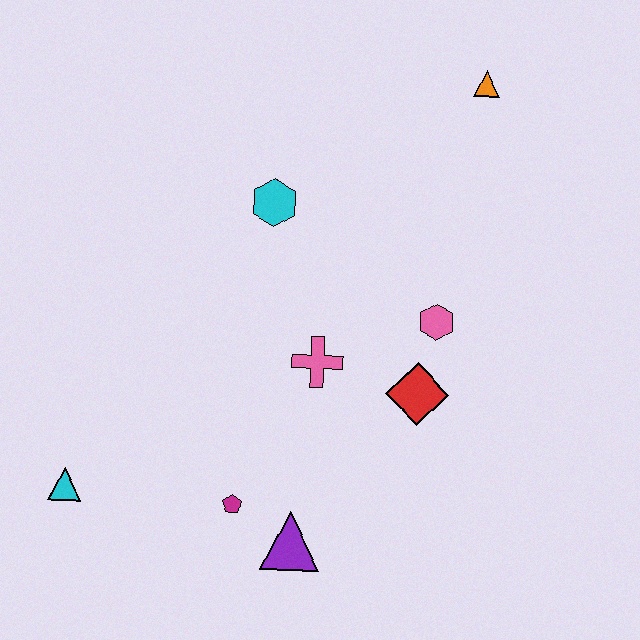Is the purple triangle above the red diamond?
No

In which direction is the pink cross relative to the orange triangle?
The pink cross is below the orange triangle.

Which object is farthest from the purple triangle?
The orange triangle is farthest from the purple triangle.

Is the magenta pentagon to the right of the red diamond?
No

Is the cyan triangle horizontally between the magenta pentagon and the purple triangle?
No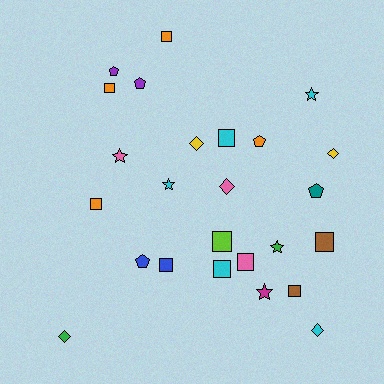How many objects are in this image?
There are 25 objects.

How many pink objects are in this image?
There are 3 pink objects.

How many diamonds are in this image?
There are 5 diamonds.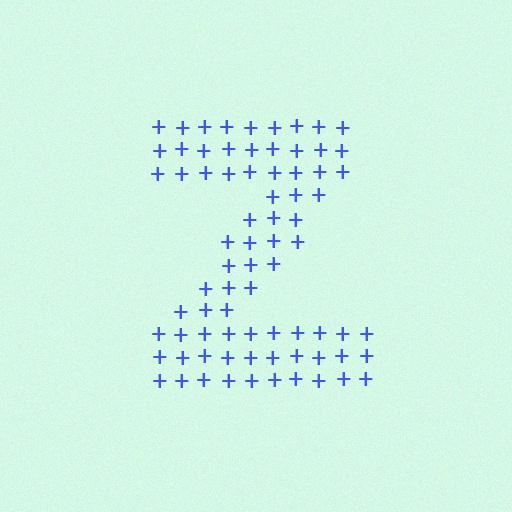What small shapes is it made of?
It is made of small plus signs.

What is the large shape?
The large shape is the letter Z.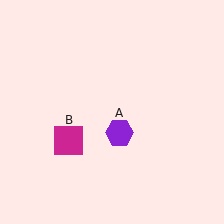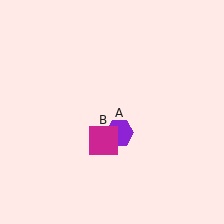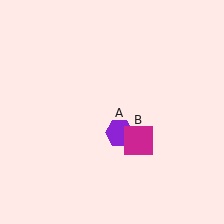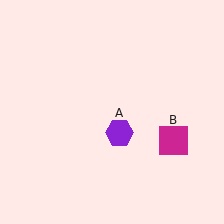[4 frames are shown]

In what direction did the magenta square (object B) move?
The magenta square (object B) moved right.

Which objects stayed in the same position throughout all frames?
Purple hexagon (object A) remained stationary.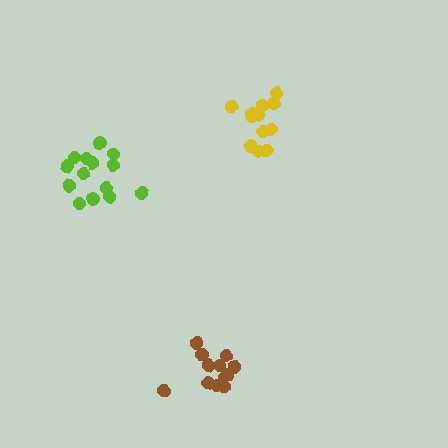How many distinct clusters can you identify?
There are 3 distinct clusters.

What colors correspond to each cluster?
The clusters are colored: lime, brown, yellow.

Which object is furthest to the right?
The yellow cluster is rightmost.